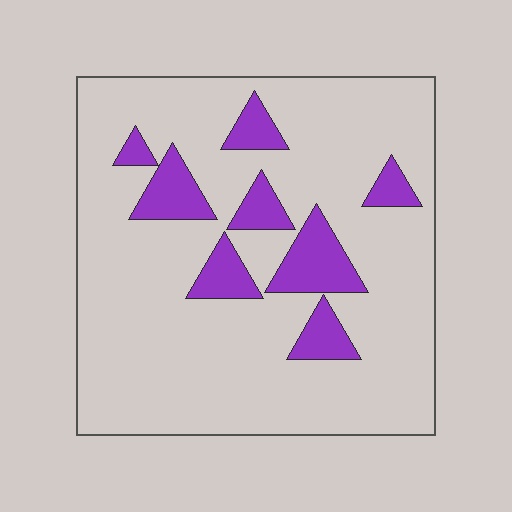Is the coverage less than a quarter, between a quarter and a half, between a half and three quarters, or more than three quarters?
Less than a quarter.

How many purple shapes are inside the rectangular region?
8.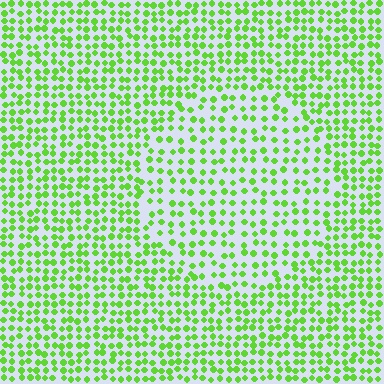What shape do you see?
I see a circle.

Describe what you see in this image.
The image contains small lime elements arranged at two different densities. A circle-shaped region is visible where the elements are less densely packed than the surrounding area.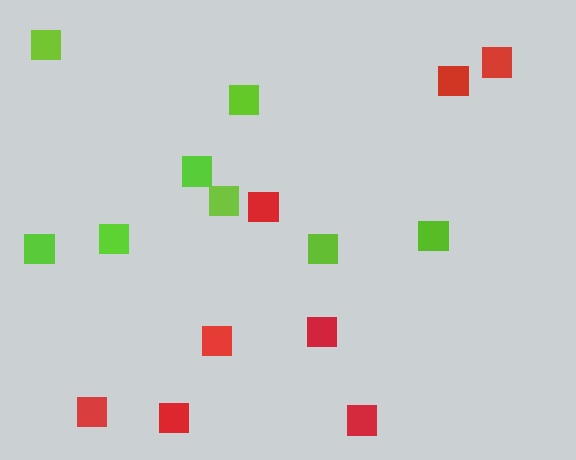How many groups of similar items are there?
There are 2 groups: one group of lime squares (8) and one group of red squares (8).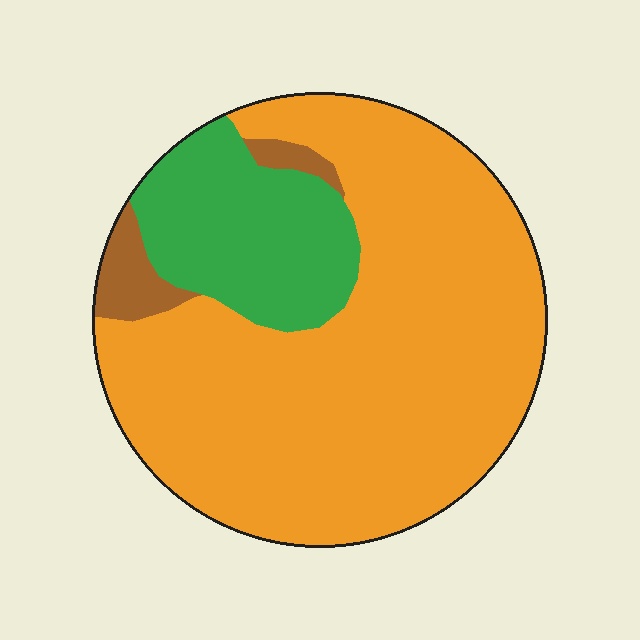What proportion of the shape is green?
Green takes up less than a quarter of the shape.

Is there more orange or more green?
Orange.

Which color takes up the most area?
Orange, at roughly 75%.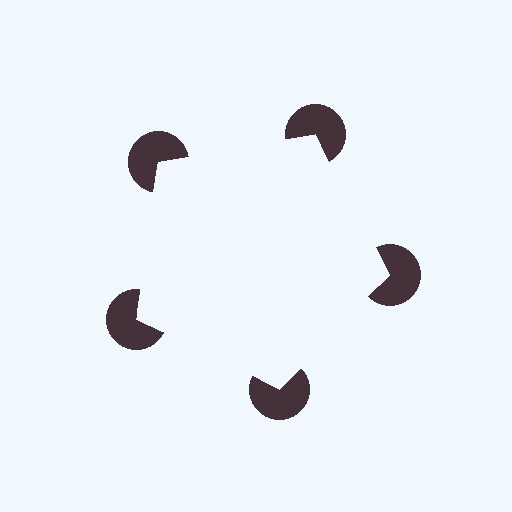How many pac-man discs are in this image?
There are 5 — one at each vertex of the illusory pentagon.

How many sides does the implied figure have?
5 sides.